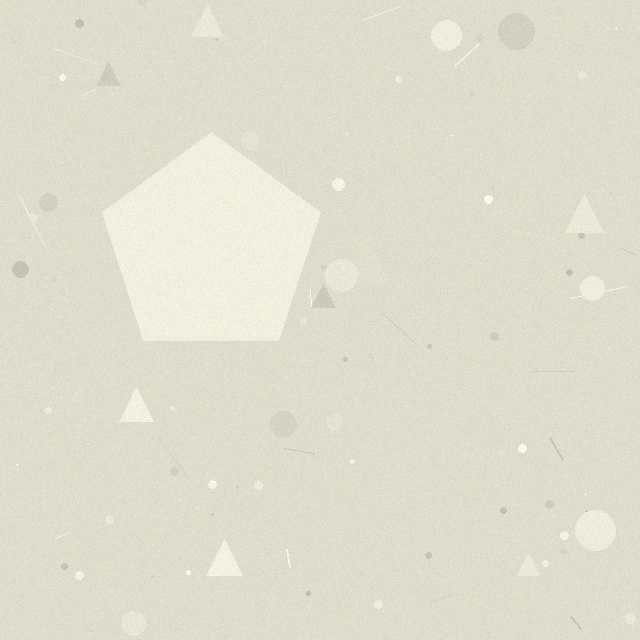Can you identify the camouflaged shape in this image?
The camouflaged shape is a pentagon.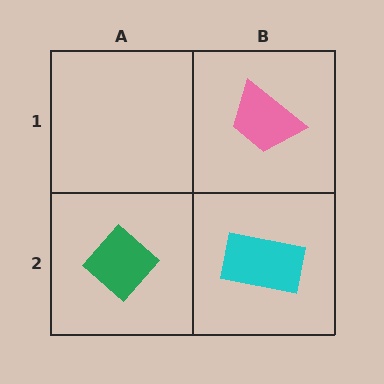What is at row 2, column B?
A cyan rectangle.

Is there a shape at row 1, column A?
No, that cell is empty.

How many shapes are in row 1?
1 shape.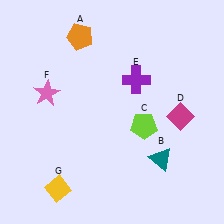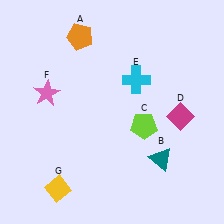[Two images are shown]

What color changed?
The cross (E) changed from purple in Image 1 to cyan in Image 2.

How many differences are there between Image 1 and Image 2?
There is 1 difference between the two images.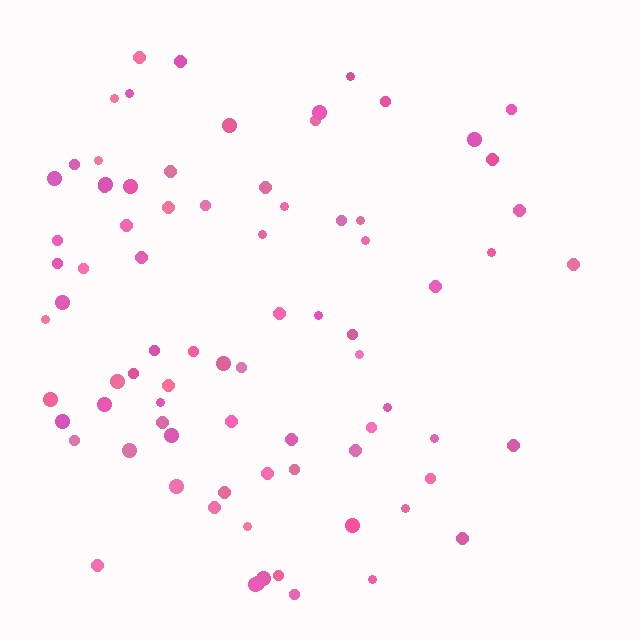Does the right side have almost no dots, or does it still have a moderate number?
Still a moderate number, just noticeably fewer than the left.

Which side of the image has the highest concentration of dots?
The left.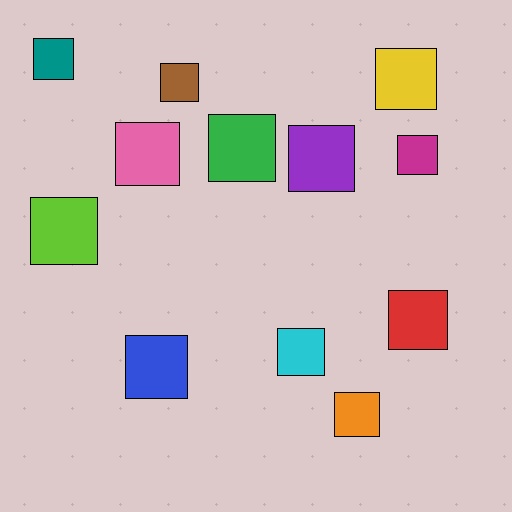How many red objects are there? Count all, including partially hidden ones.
There is 1 red object.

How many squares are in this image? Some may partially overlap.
There are 12 squares.